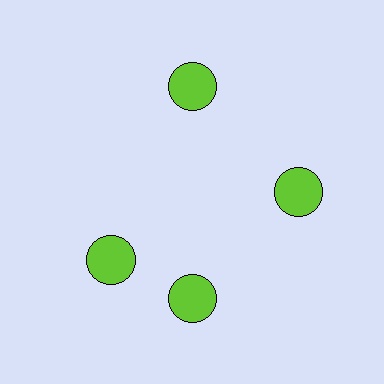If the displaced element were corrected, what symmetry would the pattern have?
It would have 4-fold rotational symmetry — the pattern would map onto itself every 90 degrees.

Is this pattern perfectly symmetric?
No. The 4 lime circles are arranged in a ring, but one element near the 9 o'clock position is rotated out of alignment along the ring, breaking the 4-fold rotational symmetry.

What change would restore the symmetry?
The symmetry would be restored by rotating it back into even spacing with its neighbors so that all 4 circles sit at equal angles and equal distance from the center.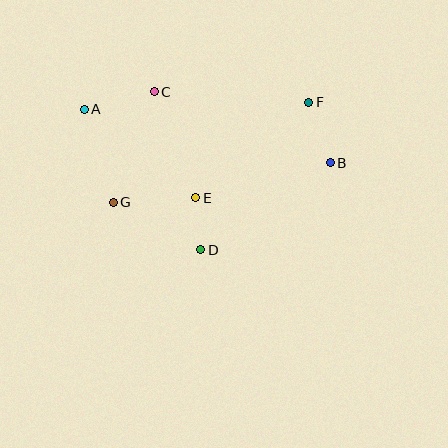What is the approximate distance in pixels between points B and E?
The distance between B and E is approximately 139 pixels.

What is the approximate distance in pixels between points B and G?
The distance between B and G is approximately 221 pixels.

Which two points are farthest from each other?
Points A and B are farthest from each other.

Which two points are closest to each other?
Points D and E are closest to each other.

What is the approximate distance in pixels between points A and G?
The distance between A and G is approximately 97 pixels.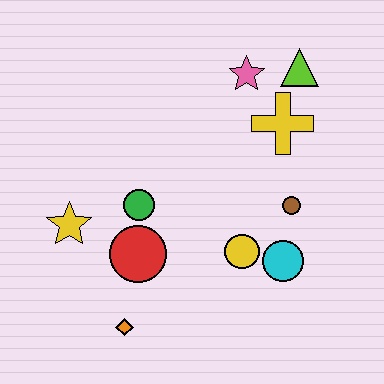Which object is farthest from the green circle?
The lime triangle is farthest from the green circle.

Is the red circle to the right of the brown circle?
No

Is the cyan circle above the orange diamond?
Yes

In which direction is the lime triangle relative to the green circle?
The lime triangle is to the right of the green circle.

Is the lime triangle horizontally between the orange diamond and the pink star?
No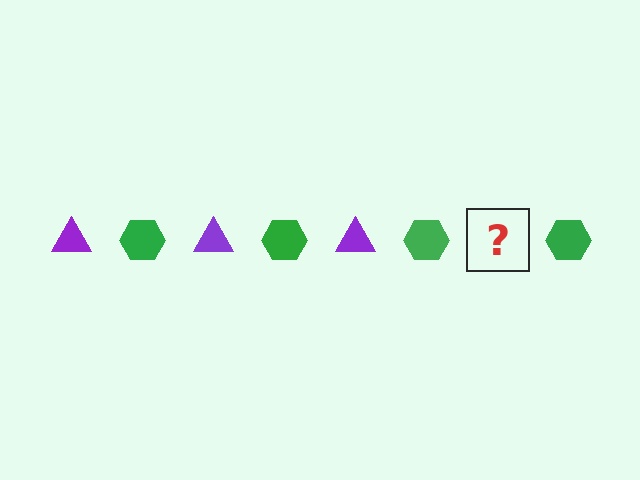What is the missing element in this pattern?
The missing element is a purple triangle.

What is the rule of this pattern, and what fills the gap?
The rule is that the pattern alternates between purple triangle and green hexagon. The gap should be filled with a purple triangle.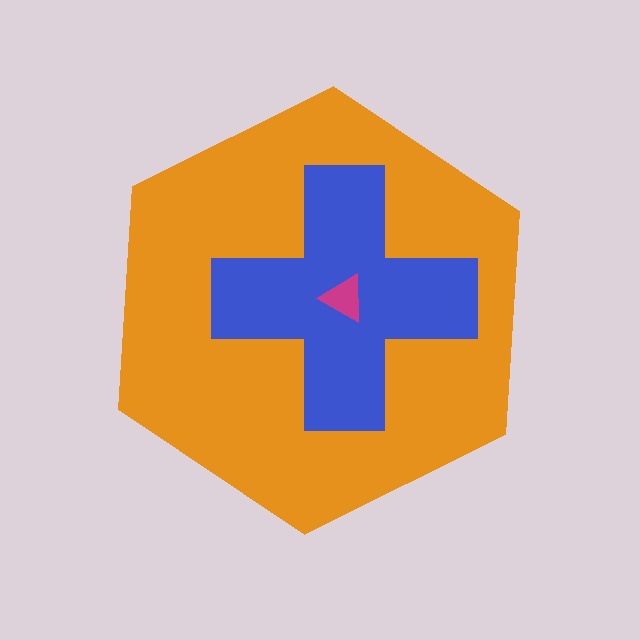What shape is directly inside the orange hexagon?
The blue cross.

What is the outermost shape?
The orange hexagon.